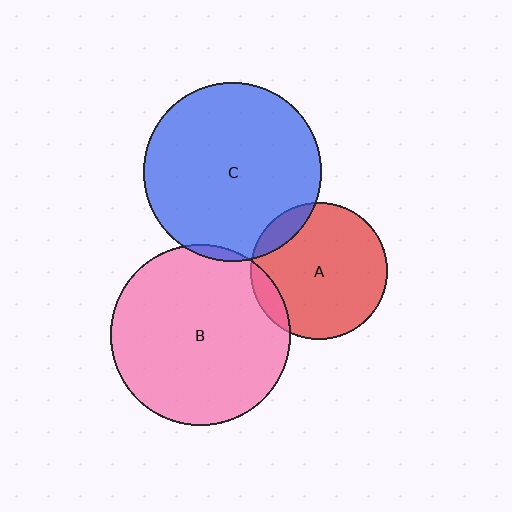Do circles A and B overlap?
Yes.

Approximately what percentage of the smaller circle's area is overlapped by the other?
Approximately 10%.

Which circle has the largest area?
Circle B (pink).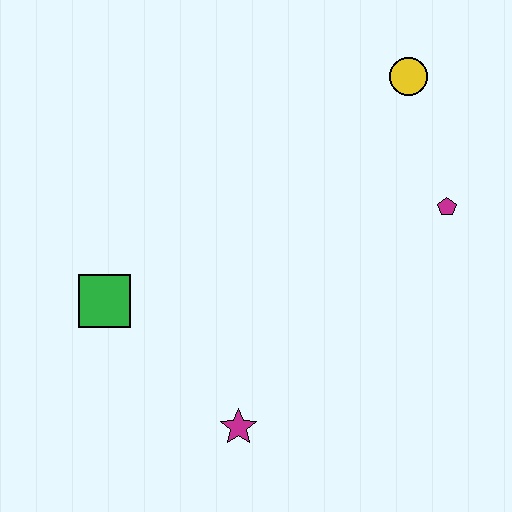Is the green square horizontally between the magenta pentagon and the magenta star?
No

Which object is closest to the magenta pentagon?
The yellow circle is closest to the magenta pentagon.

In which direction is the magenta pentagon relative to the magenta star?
The magenta pentagon is above the magenta star.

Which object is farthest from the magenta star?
The yellow circle is farthest from the magenta star.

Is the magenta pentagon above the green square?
Yes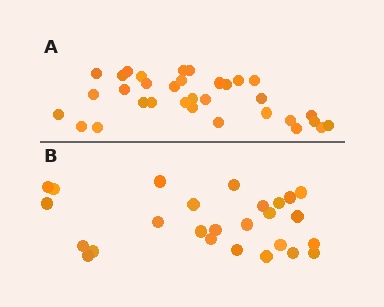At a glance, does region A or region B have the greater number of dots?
Region A (the top region) has more dots.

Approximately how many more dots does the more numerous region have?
Region A has roughly 8 or so more dots than region B.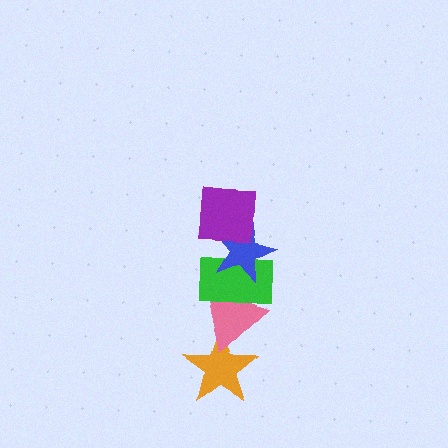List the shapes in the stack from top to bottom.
From top to bottom: the purple square, the blue star, the green rectangle, the pink triangle, the orange star.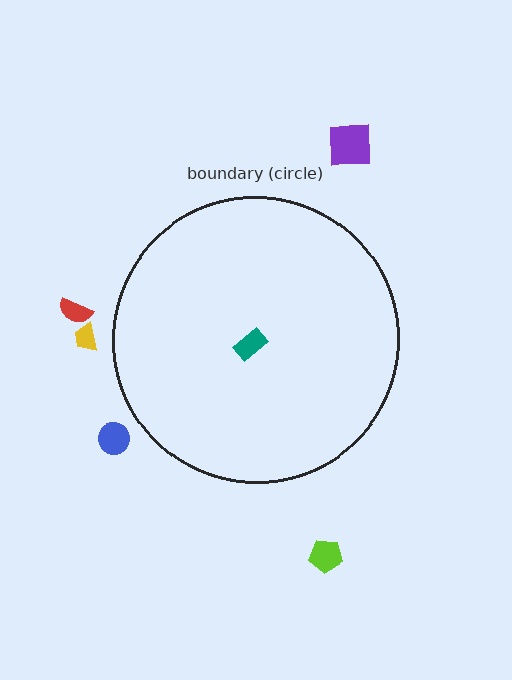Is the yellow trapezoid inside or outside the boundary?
Outside.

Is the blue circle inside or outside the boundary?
Outside.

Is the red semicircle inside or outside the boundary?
Outside.